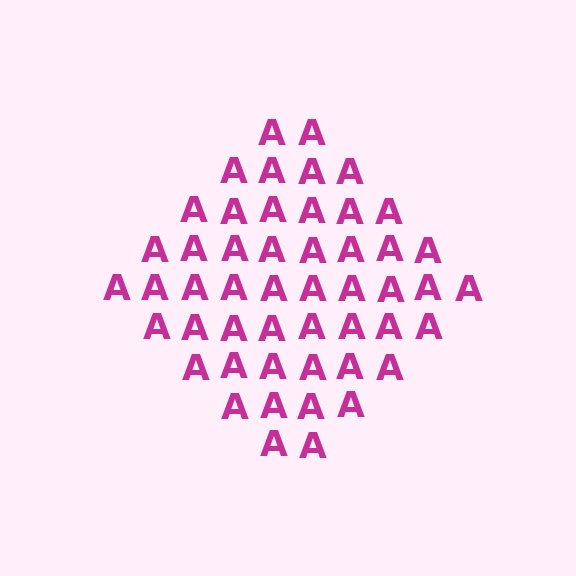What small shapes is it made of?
It is made of small letter A's.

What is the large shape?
The large shape is a diamond.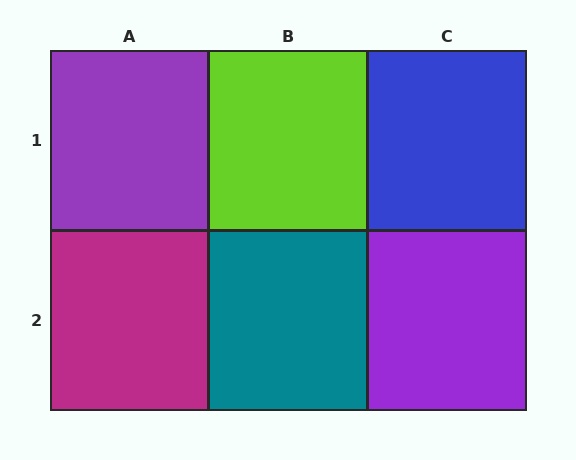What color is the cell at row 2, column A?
Magenta.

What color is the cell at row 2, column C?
Purple.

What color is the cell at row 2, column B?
Teal.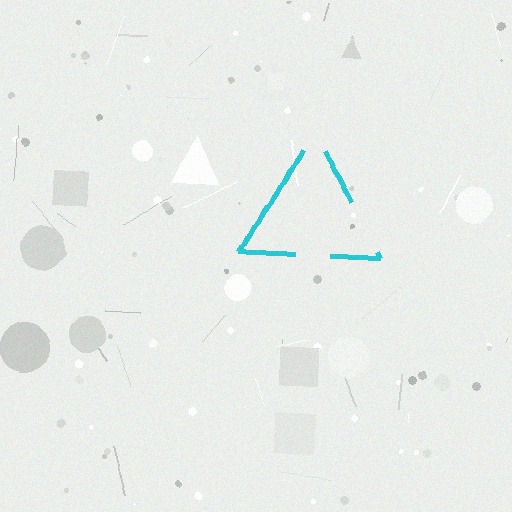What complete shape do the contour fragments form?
The contour fragments form a triangle.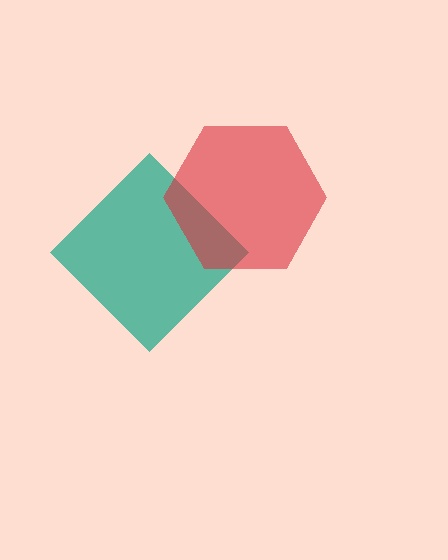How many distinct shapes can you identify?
There are 2 distinct shapes: a teal diamond, a red hexagon.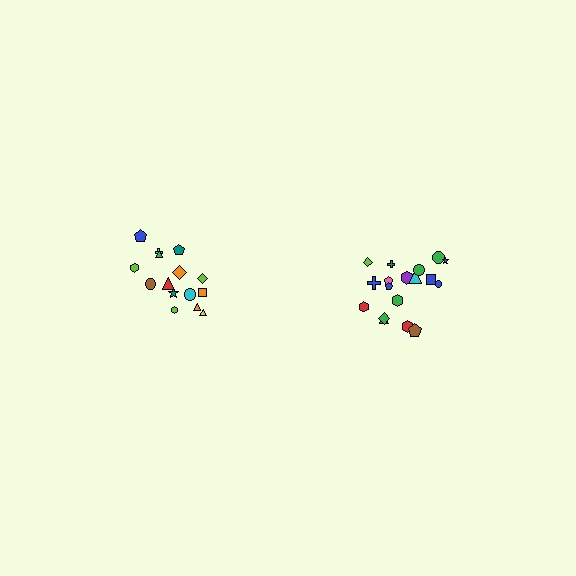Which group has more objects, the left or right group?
The right group.